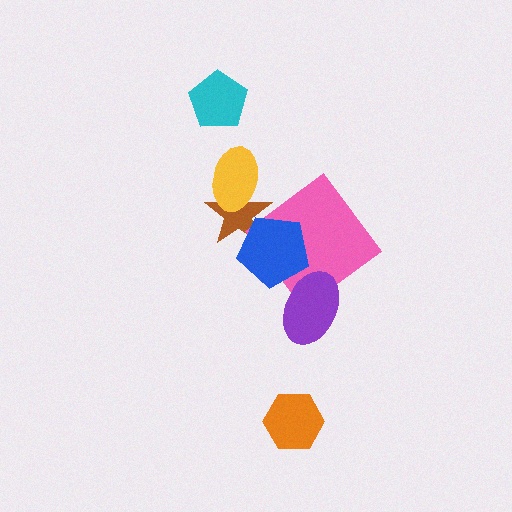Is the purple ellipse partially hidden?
No, no other shape covers it.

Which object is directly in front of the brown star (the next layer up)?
The yellow ellipse is directly in front of the brown star.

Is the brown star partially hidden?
Yes, it is partially covered by another shape.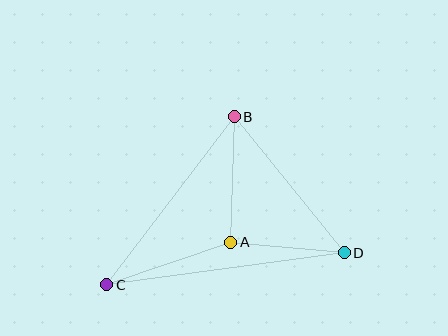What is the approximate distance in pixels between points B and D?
The distance between B and D is approximately 175 pixels.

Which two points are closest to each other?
Points A and D are closest to each other.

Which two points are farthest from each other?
Points C and D are farthest from each other.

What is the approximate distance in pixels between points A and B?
The distance between A and B is approximately 126 pixels.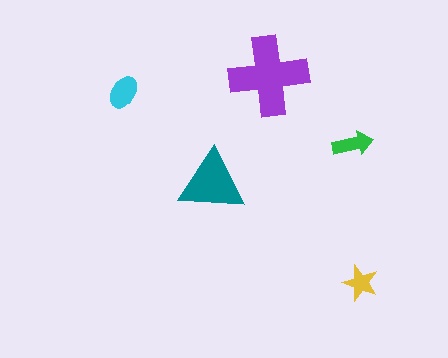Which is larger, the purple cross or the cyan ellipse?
The purple cross.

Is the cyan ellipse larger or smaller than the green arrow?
Larger.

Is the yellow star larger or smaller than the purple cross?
Smaller.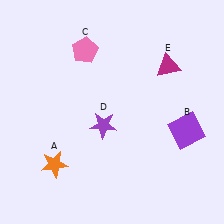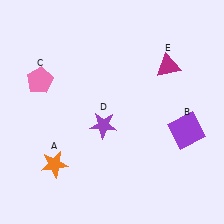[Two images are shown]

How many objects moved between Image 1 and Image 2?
1 object moved between the two images.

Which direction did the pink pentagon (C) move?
The pink pentagon (C) moved left.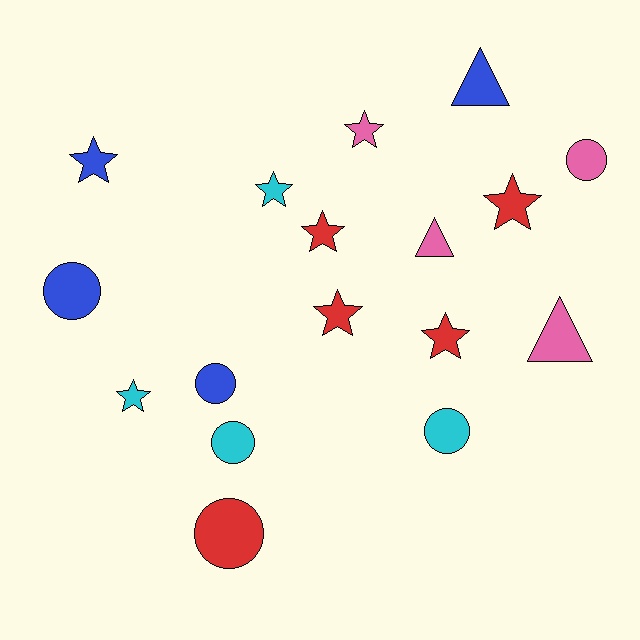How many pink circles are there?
There is 1 pink circle.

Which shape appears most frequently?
Star, with 8 objects.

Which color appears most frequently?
Red, with 5 objects.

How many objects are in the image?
There are 17 objects.